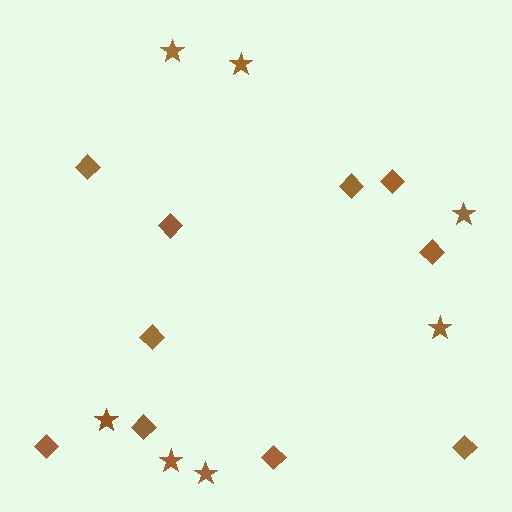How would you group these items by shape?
There are 2 groups: one group of diamonds (10) and one group of stars (7).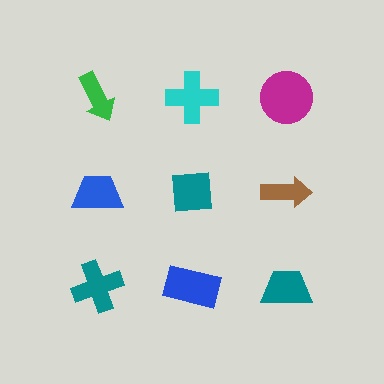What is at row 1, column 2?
A cyan cross.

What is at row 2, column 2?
A teal square.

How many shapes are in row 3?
3 shapes.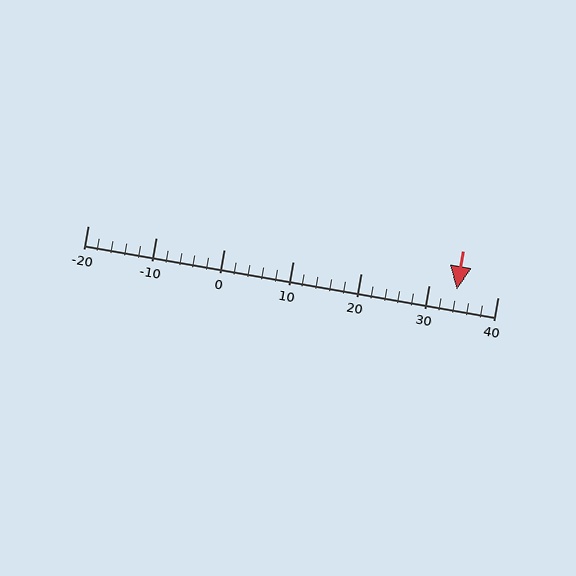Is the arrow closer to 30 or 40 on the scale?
The arrow is closer to 30.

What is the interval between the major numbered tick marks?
The major tick marks are spaced 10 units apart.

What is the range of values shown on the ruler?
The ruler shows values from -20 to 40.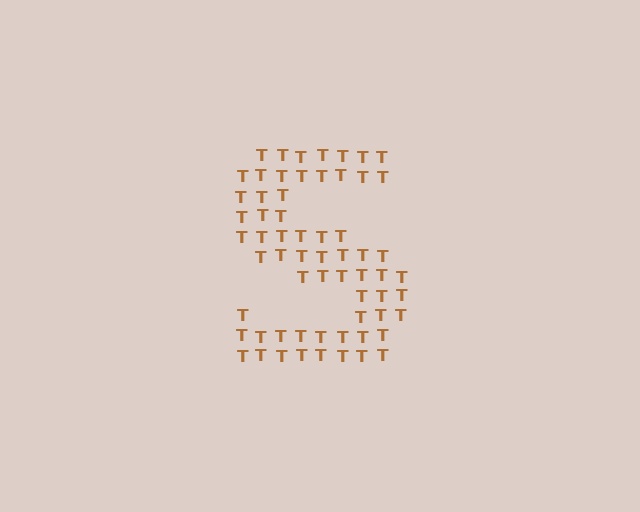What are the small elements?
The small elements are letter T's.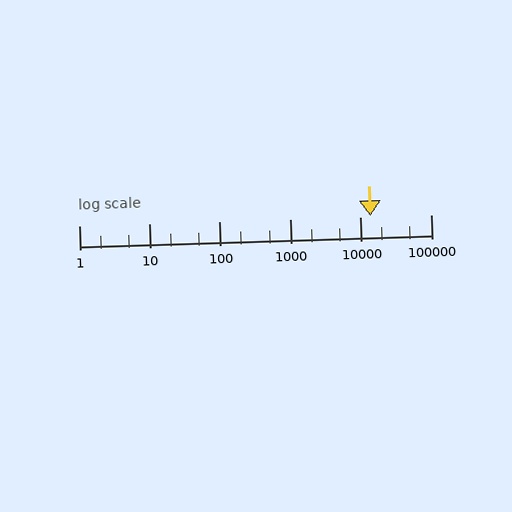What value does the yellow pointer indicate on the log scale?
The pointer indicates approximately 14000.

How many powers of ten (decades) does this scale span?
The scale spans 5 decades, from 1 to 100000.